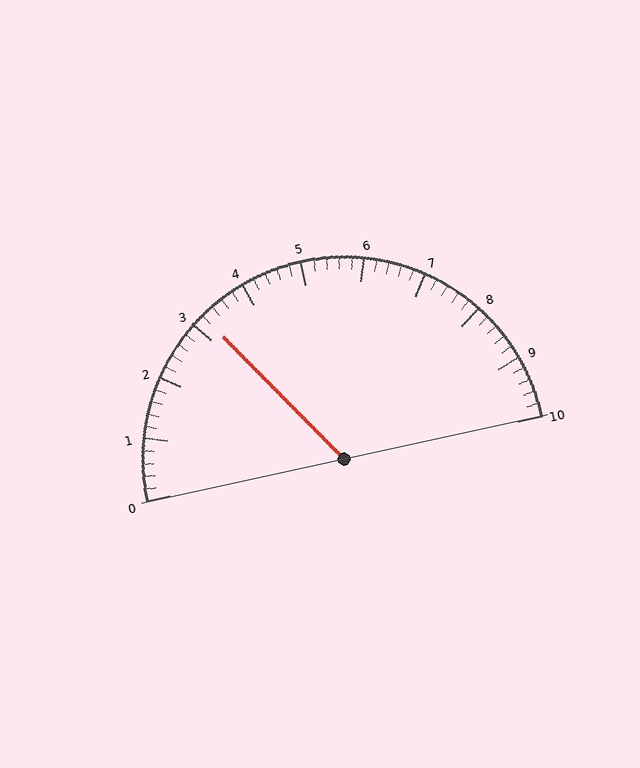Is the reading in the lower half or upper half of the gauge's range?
The reading is in the lower half of the range (0 to 10).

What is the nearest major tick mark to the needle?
The nearest major tick mark is 3.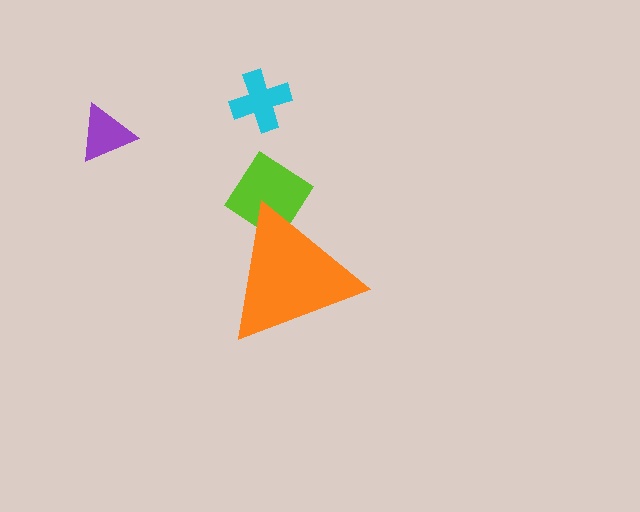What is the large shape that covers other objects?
An orange triangle.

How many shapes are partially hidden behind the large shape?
1 shape is partially hidden.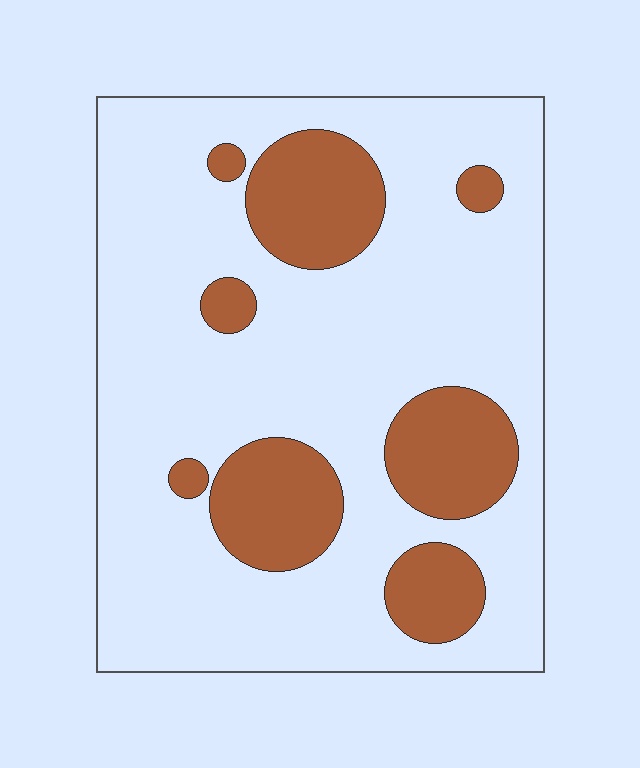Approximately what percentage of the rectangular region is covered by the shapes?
Approximately 25%.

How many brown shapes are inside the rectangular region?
8.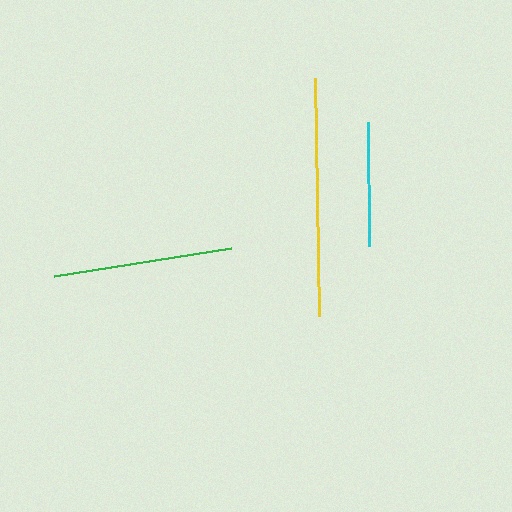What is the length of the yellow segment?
The yellow segment is approximately 238 pixels long.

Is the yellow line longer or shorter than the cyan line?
The yellow line is longer than the cyan line.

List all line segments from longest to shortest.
From longest to shortest: yellow, green, cyan.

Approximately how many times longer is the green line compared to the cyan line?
The green line is approximately 1.4 times the length of the cyan line.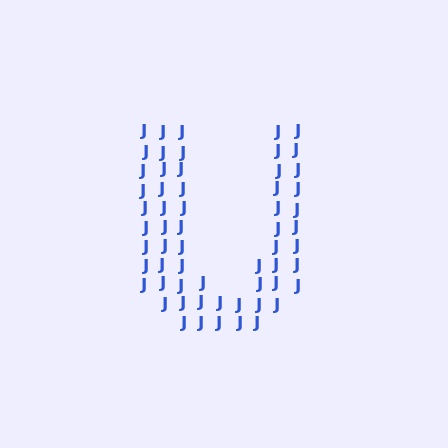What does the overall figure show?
The overall figure shows the letter U.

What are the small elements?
The small elements are letter J's.